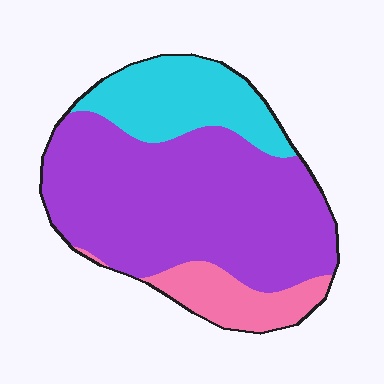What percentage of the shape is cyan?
Cyan takes up about one fifth (1/5) of the shape.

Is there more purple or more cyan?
Purple.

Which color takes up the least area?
Pink, at roughly 15%.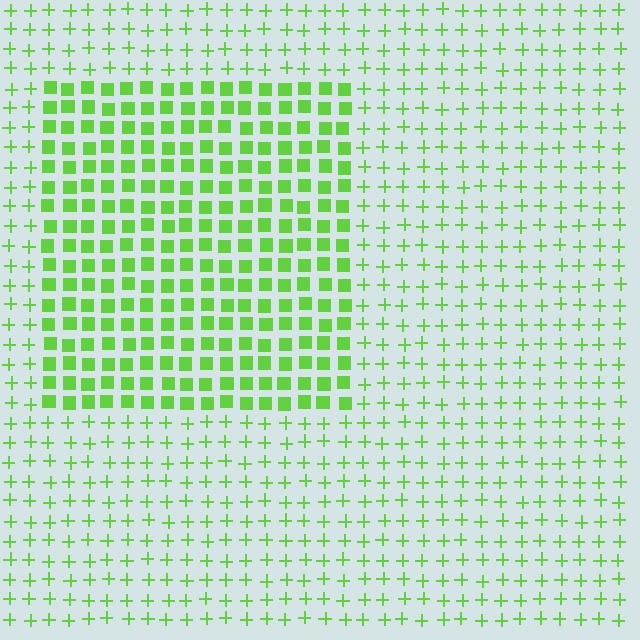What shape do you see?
I see a rectangle.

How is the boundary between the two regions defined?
The boundary is defined by a change in element shape: squares inside vs. plus signs outside. All elements share the same color and spacing.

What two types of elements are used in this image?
The image uses squares inside the rectangle region and plus signs outside it.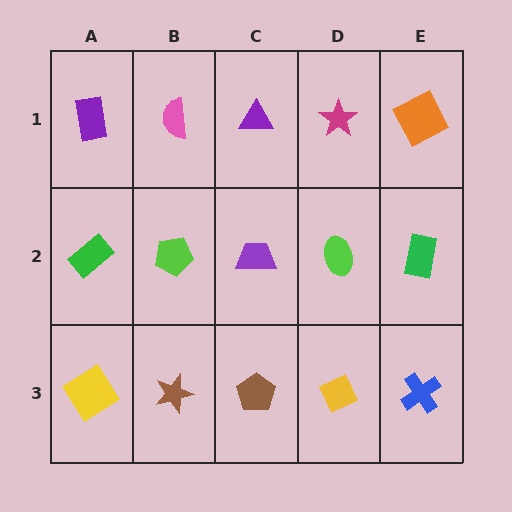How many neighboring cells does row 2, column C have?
4.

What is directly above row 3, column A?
A green rectangle.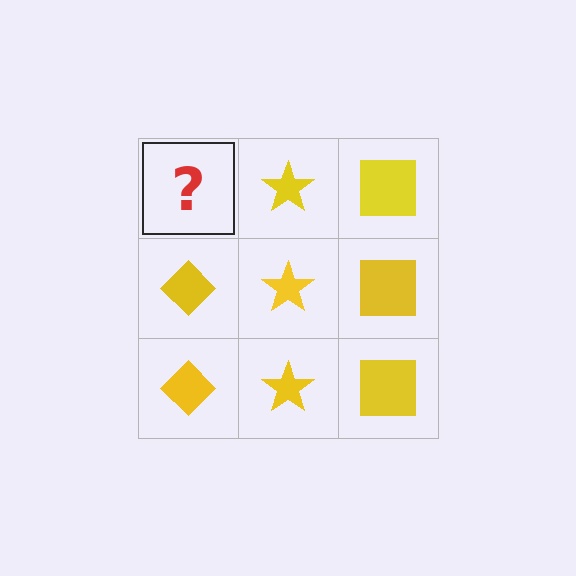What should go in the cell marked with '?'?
The missing cell should contain a yellow diamond.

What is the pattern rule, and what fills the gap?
The rule is that each column has a consistent shape. The gap should be filled with a yellow diamond.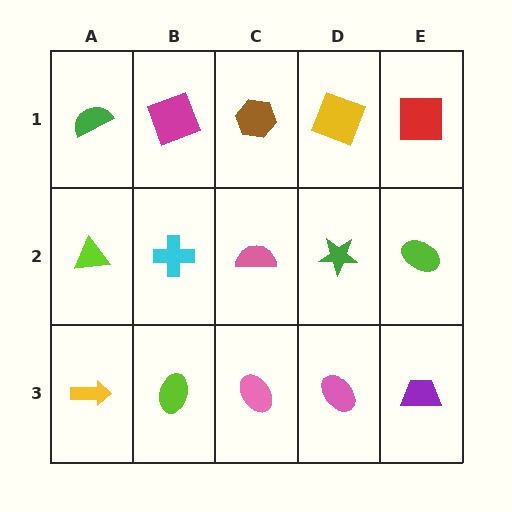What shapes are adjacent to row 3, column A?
A lime triangle (row 2, column A), a lime ellipse (row 3, column B).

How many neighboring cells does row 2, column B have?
4.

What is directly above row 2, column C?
A brown hexagon.